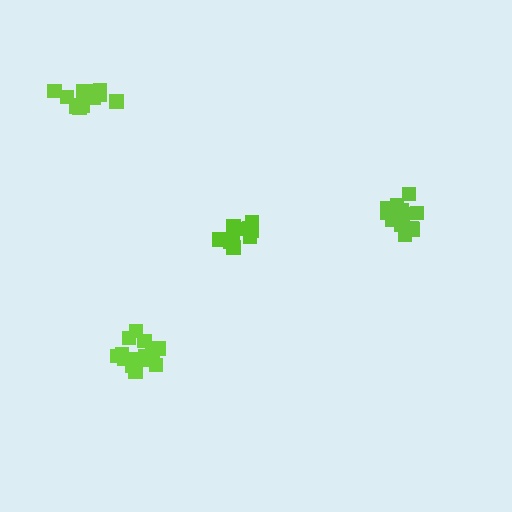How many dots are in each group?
Group 1: 16 dots, Group 2: 14 dots, Group 3: 10 dots, Group 4: 12 dots (52 total).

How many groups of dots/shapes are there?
There are 4 groups.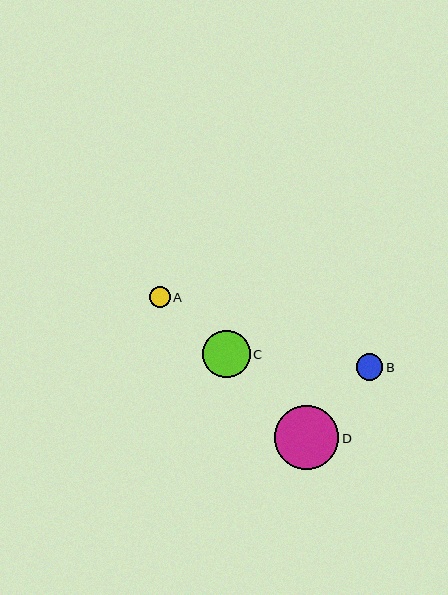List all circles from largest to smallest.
From largest to smallest: D, C, B, A.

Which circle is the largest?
Circle D is the largest with a size of approximately 64 pixels.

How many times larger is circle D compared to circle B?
Circle D is approximately 2.4 times the size of circle B.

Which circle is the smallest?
Circle A is the smallest with a size of approximately 21 pixels.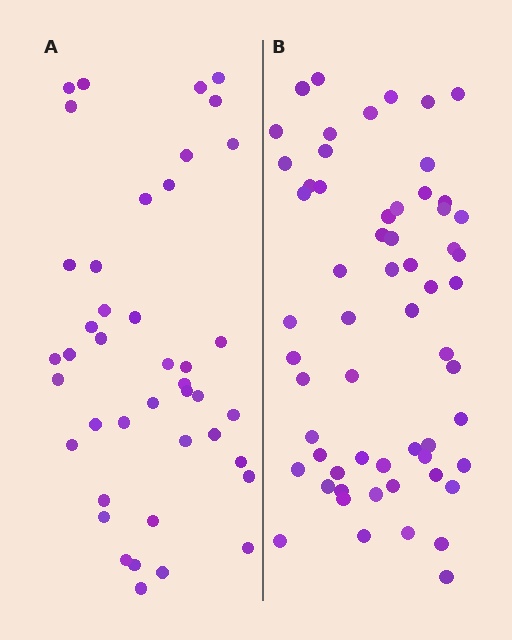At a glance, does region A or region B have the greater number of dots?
Region B (the right region) has more dots.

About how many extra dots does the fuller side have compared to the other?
Region B has approximately 20 more dots than region A.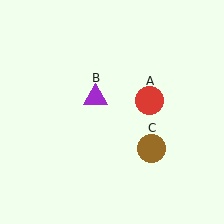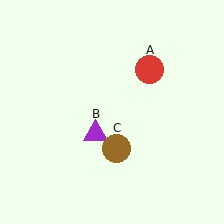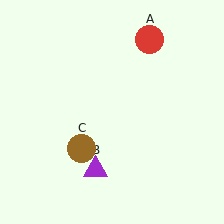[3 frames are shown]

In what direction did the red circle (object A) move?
The red circle (object A) moved up.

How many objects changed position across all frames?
3 objects changed position: red circle (object A), purple triangle (object B), brown circle (object C).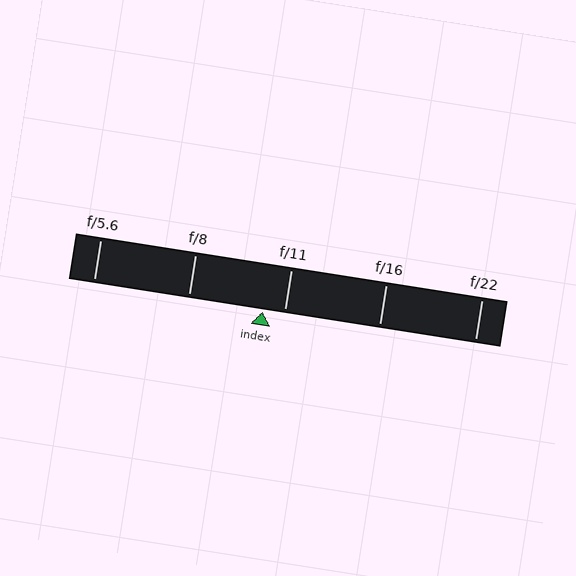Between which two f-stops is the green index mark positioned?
The index mark is between f/8 and f/11.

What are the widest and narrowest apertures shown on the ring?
The widest aperture shown is f/5.6 and the narrowest is f/22.